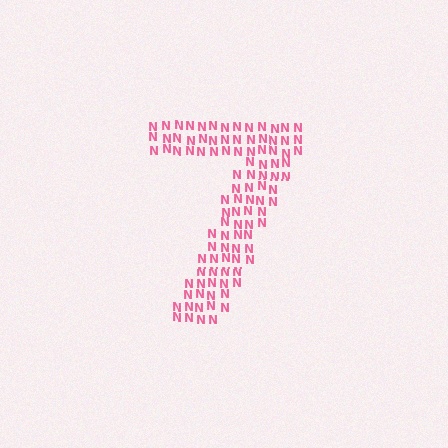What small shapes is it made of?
It is made of small letter N's.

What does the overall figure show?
The overall figure shows the digit 7.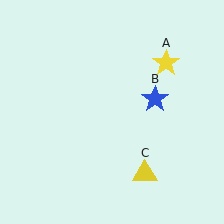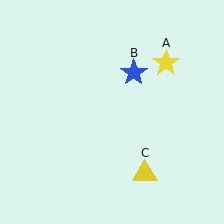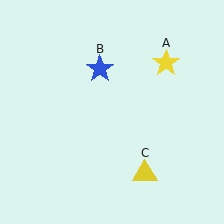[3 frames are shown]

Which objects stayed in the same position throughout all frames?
Yellow star (object A) and yellow triangle (object C) remained stationary.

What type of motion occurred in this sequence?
The blue star (object B) rotated counterclockwise around the center of the scene.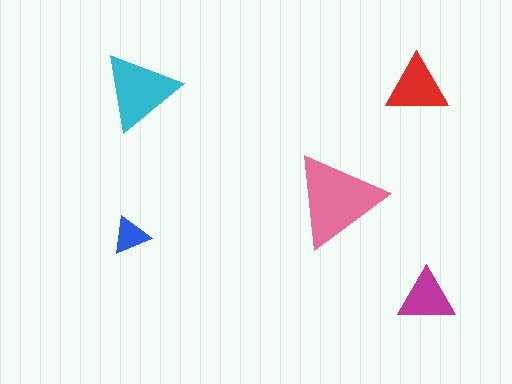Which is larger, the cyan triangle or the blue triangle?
The cyan one.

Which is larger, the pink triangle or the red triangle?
The pink one.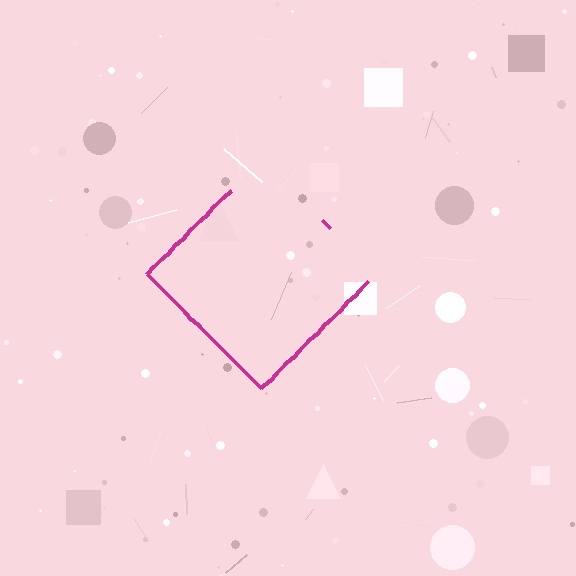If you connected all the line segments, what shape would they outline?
They would outline a diamond.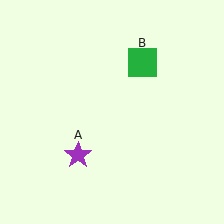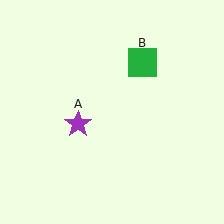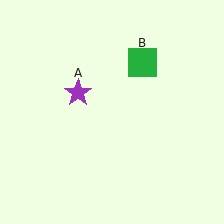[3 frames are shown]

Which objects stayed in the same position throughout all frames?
Green square (object B) remained stationary.